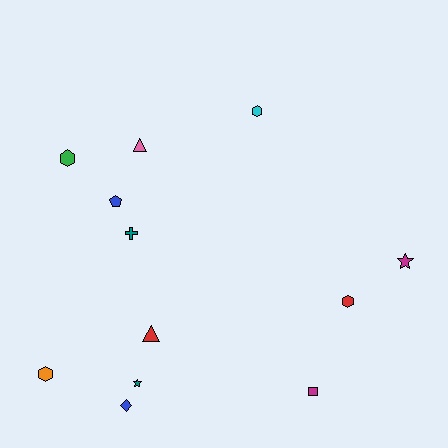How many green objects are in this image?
There is 1 green object.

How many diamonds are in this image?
There is 1 diamond.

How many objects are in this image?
There are 12 objects.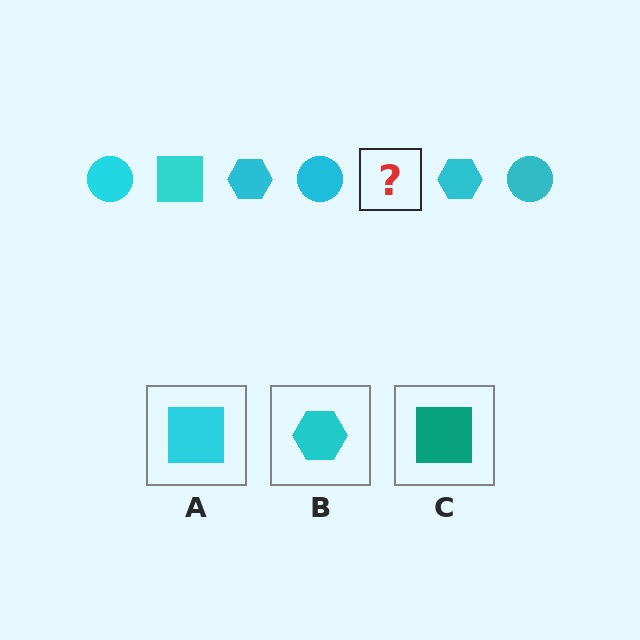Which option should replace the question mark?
Option A.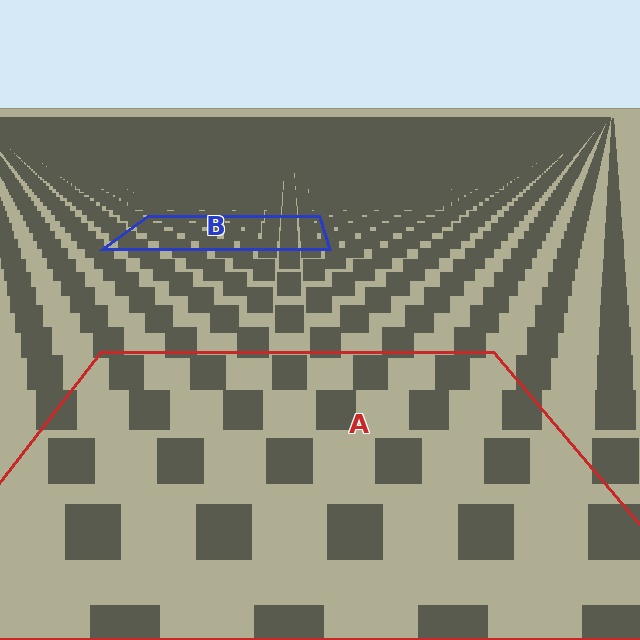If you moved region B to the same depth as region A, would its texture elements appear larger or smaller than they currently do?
They would appear larger. At a closer depth, the same texture elements are projected at a bigger on-screen size.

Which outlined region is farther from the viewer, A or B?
Region B is farther from the viewer — the texture elements inside it appear smaller and more densely packed.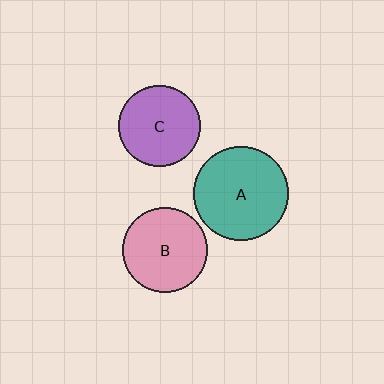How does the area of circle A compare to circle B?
Approximately 1.2 times.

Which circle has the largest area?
Circle A (teal).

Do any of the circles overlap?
No, none of the circles overlap.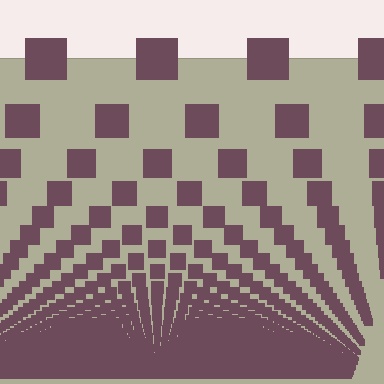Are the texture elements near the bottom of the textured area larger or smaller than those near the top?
Smaller. The gradient is inverted — elements near the bottom are smaller and denser.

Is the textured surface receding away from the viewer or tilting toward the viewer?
The surface appears to tilt toward the viewer. Texture elements get larger and sparser toward the top.